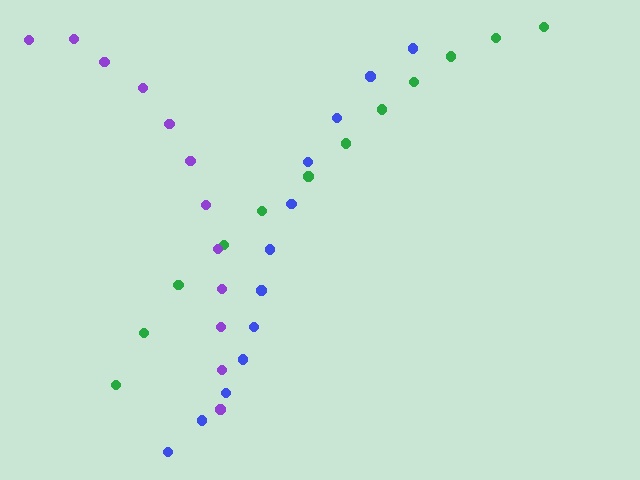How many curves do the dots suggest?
There are 3 distinct paths.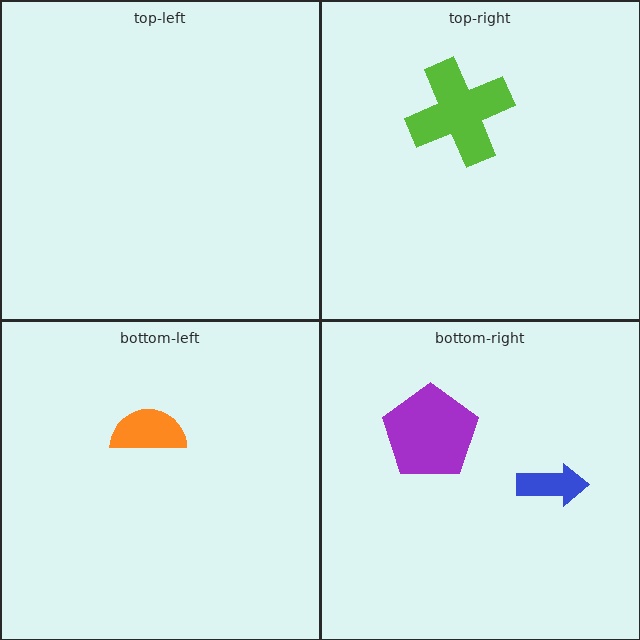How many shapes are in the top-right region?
1.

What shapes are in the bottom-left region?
The orange semicircle.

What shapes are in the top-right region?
The lime cross.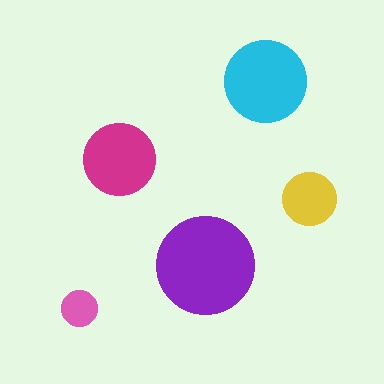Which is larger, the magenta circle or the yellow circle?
The magenta one.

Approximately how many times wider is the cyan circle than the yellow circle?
About 1.5 times wider.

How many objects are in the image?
There are 5 objects in the image.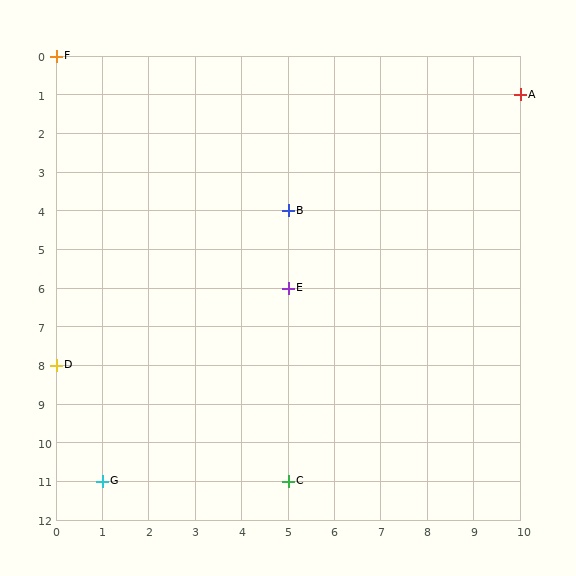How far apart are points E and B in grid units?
Points E and B are 2 rows apart.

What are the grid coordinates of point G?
Point G is at grid coordinates (1, 11).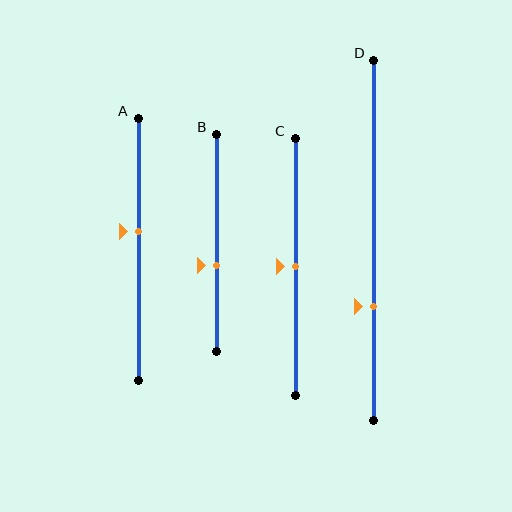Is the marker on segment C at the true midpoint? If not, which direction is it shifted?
Yes, the marker on segment C is at the true midpoint.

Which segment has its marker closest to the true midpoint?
Segment C has its marker closest to the true midpoint.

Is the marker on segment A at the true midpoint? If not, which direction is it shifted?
No, the marker on segment A is shifted upward by about 7% of the segment length.